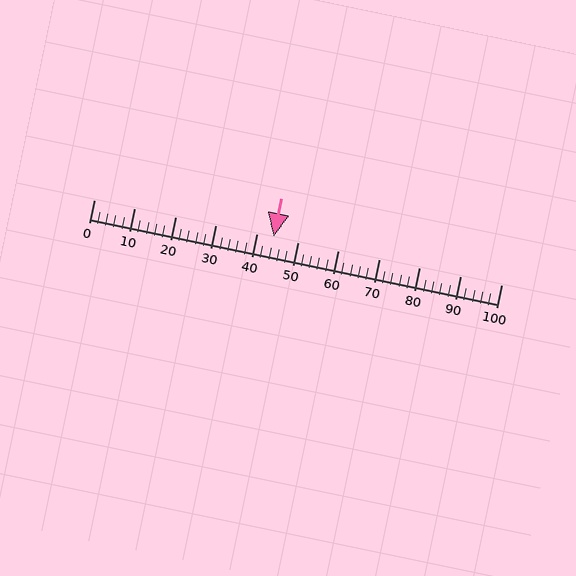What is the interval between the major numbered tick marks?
The major tick marks are spaced 10 units apart.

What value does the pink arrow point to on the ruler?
The pink arrow points to approximately 44.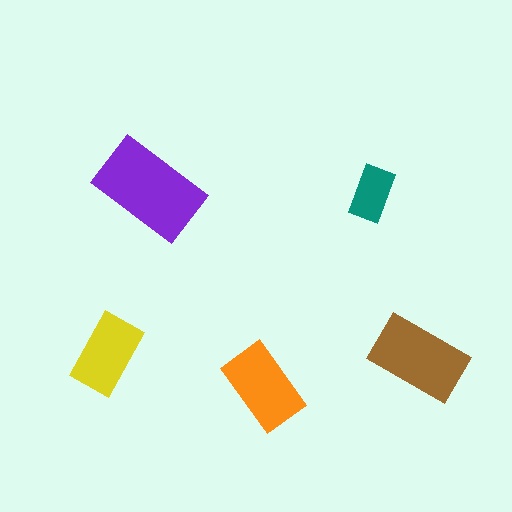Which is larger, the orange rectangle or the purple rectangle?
The purple one.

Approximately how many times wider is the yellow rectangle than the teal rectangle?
About 1.5 times wider.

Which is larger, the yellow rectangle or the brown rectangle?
The brown one.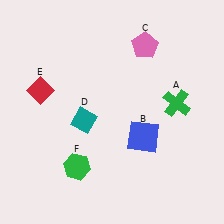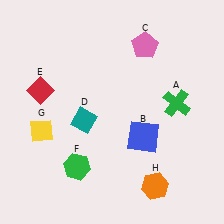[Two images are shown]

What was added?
A yellow diamond (G), an orange hexagon (H) were added in Image 2.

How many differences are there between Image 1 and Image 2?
There are 2 differences between the two images.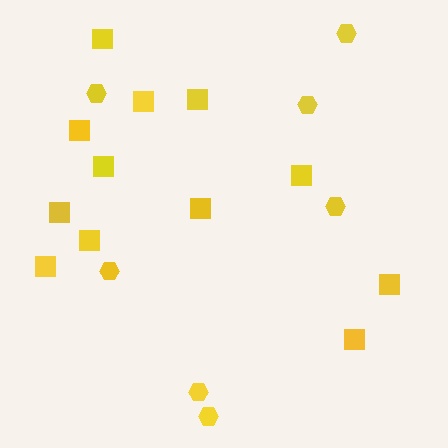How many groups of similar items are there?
There are 2 groups: one group of hexagons (7) and one group of squares (12).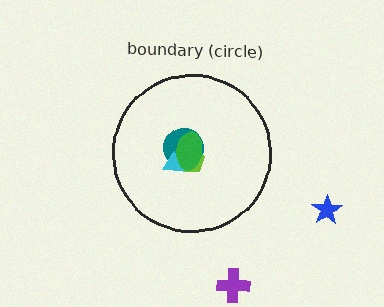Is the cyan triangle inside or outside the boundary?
Inside.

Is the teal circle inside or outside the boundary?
Inside.